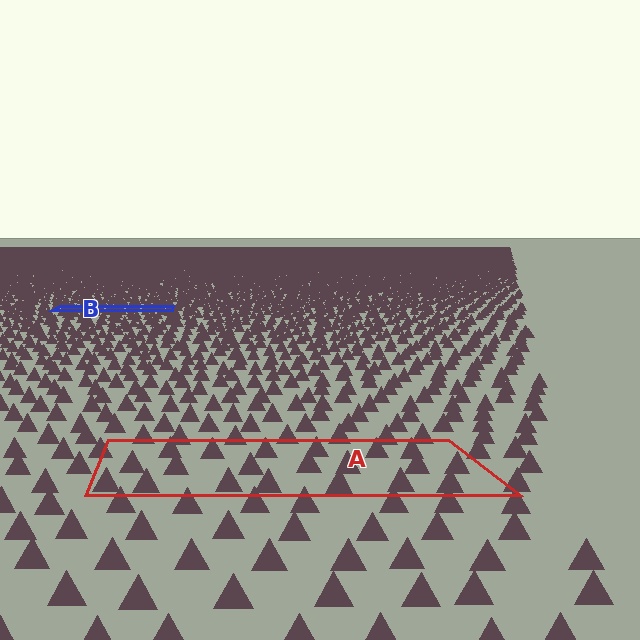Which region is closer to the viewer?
Region A is closer. The texture elements there are larger and more spread out.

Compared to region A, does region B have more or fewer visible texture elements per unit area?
Region B has more texture elements per unit area — they are packed more densely because it is farther away.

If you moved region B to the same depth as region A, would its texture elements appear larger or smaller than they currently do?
They would appear larger. At a closer depth, the same texture elements are projected at a bigger on-screen size.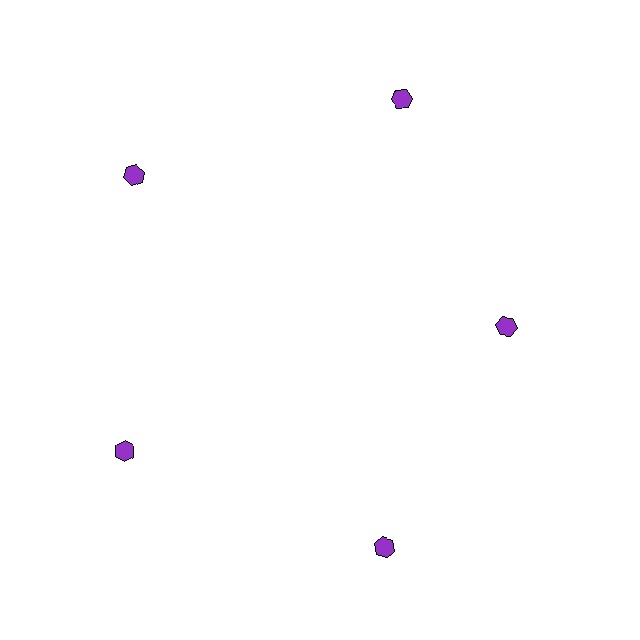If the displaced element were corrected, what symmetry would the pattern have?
It would have 5-fold rotational symmetry — the pattern would map onto itself every 72 degrees.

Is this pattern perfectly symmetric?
No. The 5 purple hexagons are arranged in a ring, but one element near the 3 o'clock position is pulled inward toward the center, breaking the 5-fold rotational symmetry.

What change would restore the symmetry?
The symmetry would be restored by moving it outward, back onto the ring so that all 5 hexagons sit at equal angles and equal distance from the center.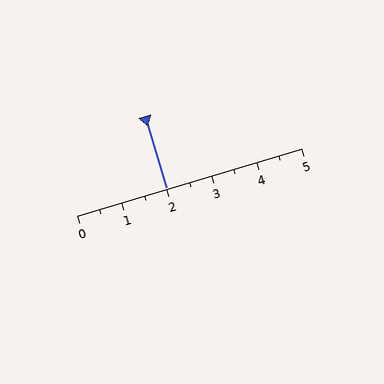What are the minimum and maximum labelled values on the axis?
The axis runs from 0 to 5.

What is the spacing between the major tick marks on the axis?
The major ticks are spaced 1 apart.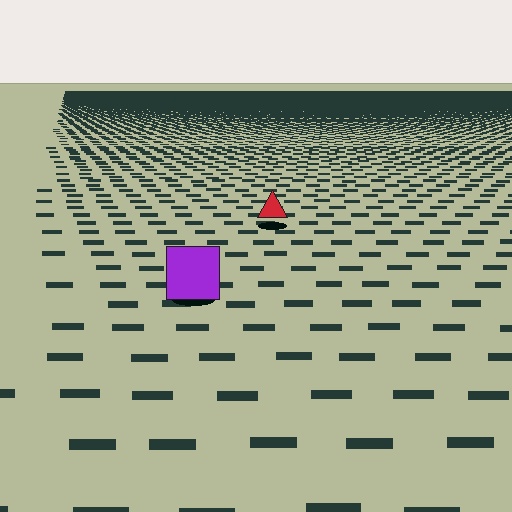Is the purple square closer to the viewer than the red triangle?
Yes. The purple square is closer — you can tell from the texture gradient: the ground texture is coarser near it.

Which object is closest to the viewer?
The purple square is closest. The texture marks near it are larger and more spread out.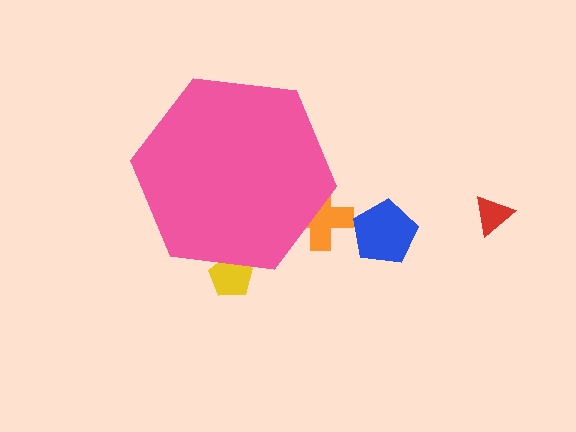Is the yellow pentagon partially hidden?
Yes, the yellow pentagon is partially hidden behind the pink hexagon.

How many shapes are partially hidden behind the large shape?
2 shapes are partially hidden.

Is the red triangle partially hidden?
No, the red triangle is fully visible.